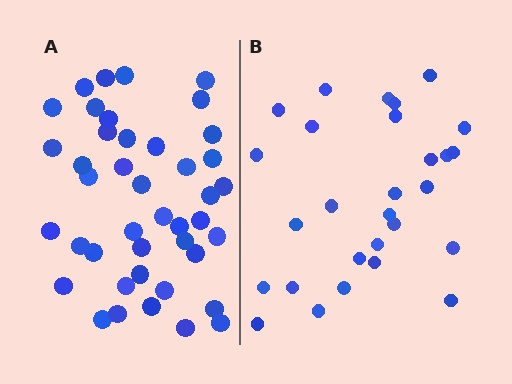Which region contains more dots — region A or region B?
Region A (the left region) has more dots.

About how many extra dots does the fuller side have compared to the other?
Region A has approximately 15 more dots than region B.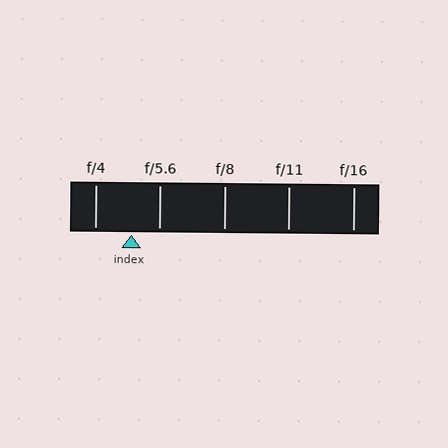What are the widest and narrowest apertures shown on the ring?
The widest aperture shown is f/4 and the narrowest is f/16.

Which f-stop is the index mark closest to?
The index mark is closest to f/5.6.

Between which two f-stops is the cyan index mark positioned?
The index mark is between f/4 and f/5.6.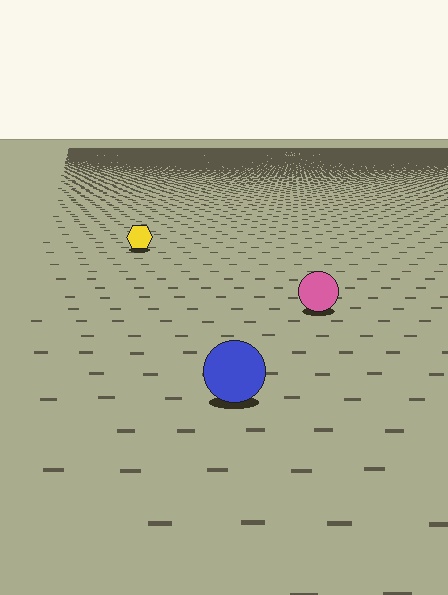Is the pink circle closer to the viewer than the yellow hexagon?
Yes. The pink circle is closer — you can tell from the texture gradient: the ground texture is coarser near it.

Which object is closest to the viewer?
The blue circle is closest. The texture marks near it are larger and more spread out.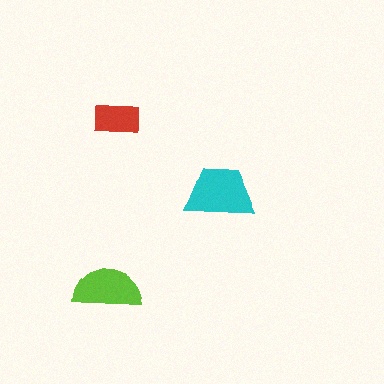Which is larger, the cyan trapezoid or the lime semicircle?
The cyan trapezoid.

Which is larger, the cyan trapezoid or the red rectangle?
The cyan trapezoid.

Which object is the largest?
The cyan trapezoid.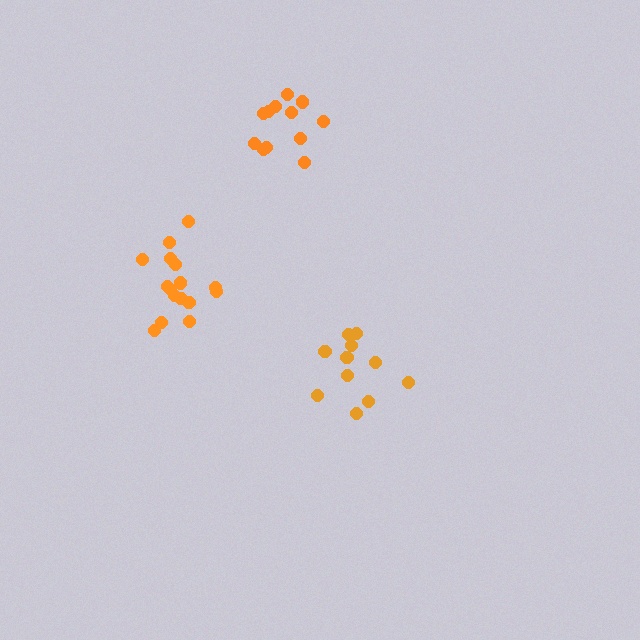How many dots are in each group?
Group 1: 16 dots, Group 2: 12 dots, Group 3: 11 dots (39 total).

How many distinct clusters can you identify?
There are 3 distinct clusters.